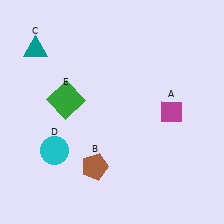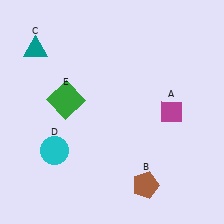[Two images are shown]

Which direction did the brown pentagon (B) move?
The brown pentagon (B) moved right.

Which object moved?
The brown pentagon (B) moved right.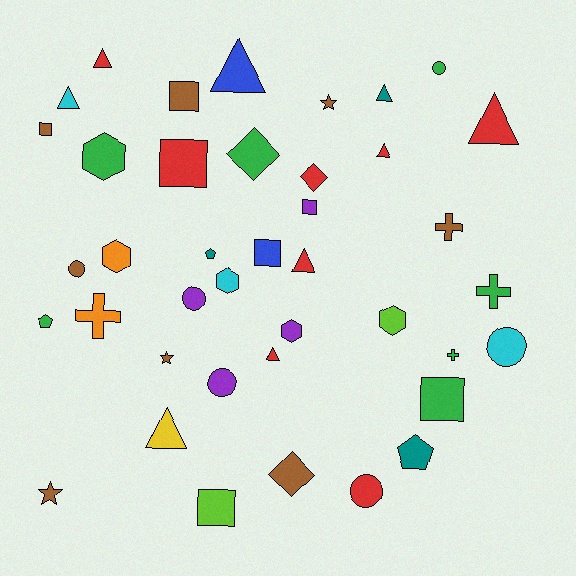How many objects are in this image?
There are 40 objects.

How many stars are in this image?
There are 3 stars.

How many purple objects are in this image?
There are 4 purple objects.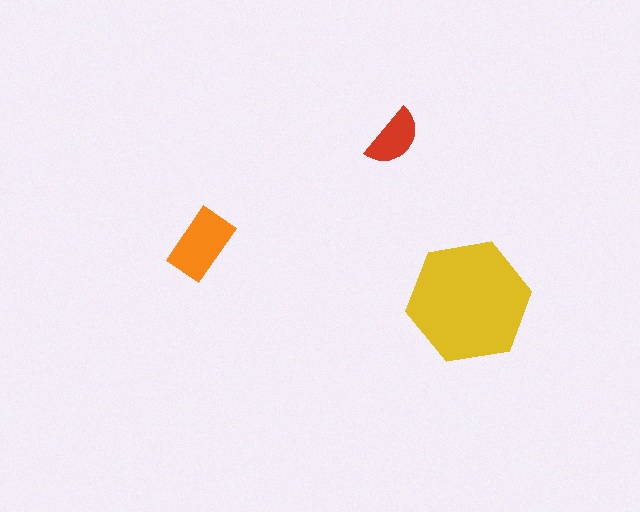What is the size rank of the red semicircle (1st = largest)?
3rd.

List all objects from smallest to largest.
The red semicircle, the orange rectangle, the yellow hexagon.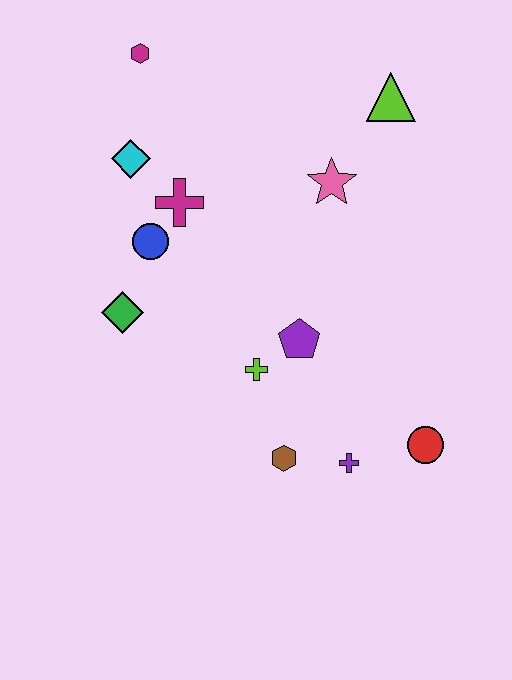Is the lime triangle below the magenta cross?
No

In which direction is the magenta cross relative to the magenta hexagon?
The magenta cross is below the magenta hexagon.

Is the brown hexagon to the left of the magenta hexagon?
No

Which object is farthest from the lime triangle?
The brown hexagon is farthest from the lime triangle.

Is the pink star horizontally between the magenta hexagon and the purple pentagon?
No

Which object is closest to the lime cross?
The purple pentagon is closest to the lime cross.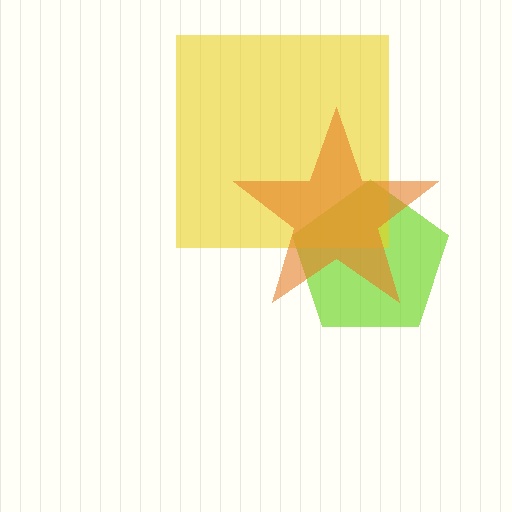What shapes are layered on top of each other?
The layered shapes are: a lime pentagon, a yellow square, an orange star.